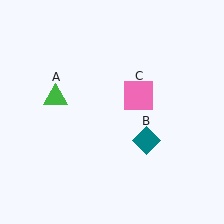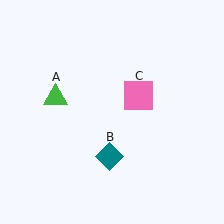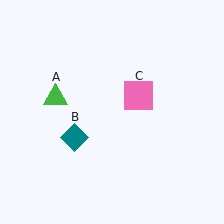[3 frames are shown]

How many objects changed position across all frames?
1 object changed position: teal diamond (object B).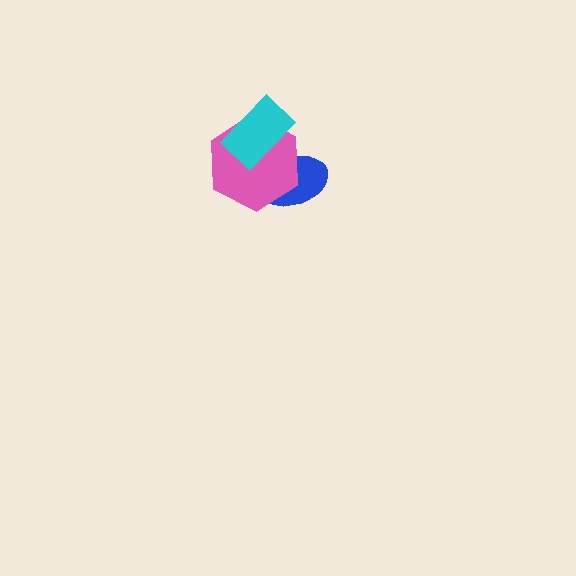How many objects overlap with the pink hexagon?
2 objects overlap with the pink hexagon.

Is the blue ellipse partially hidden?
Yes, it is partially covered by another shape.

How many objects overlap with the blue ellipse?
2 objects overlap with the blue ellipse.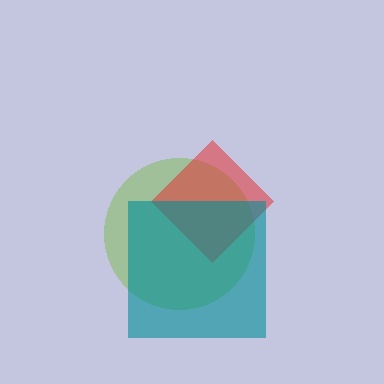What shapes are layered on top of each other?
The layered shapes are: a lime circle, a red diamond, a teal square.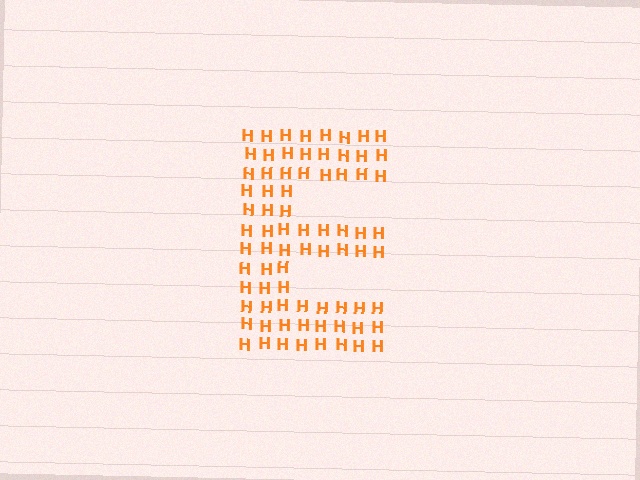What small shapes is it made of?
It is made of small letter H's.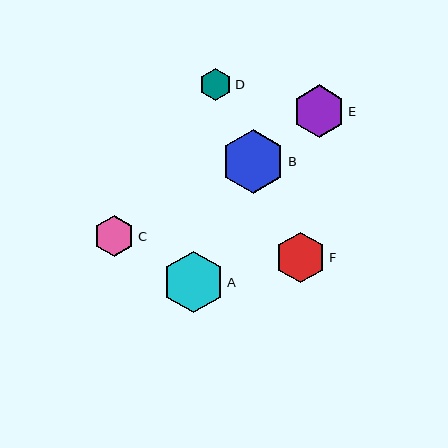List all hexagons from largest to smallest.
From largest to smallest: B, A, E, F, C, D.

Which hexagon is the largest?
Hexagon B is the largest with a size of approximately 64 pixels.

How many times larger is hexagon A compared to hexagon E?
Hexagon A is approximately 1.2 times the size of hexagon E.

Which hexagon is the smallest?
Hexagon D is the smallest with a size of approximately 32 pixels.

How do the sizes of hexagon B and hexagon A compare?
Hexagon B and hexagon A are approximately the same size.